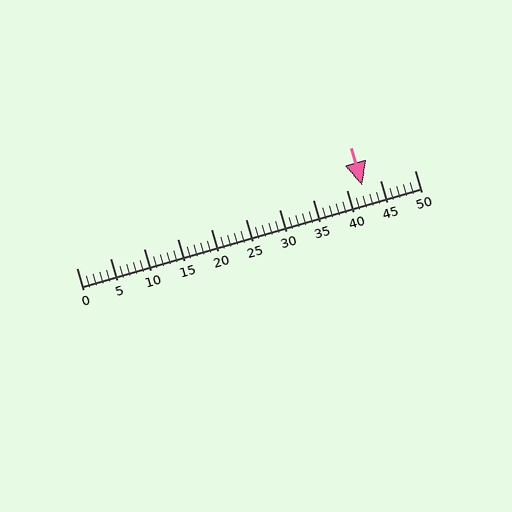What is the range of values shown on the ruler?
The ruler shows values from 0 to 50.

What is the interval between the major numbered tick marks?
The major tick marks are spaced 5 units apart.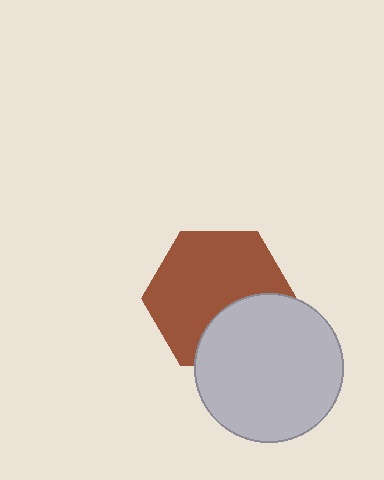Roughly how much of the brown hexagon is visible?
Most of it is visible (roughly 69%).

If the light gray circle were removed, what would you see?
You would see the complete brown hexagon.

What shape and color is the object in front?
The object in front is a light gray circle.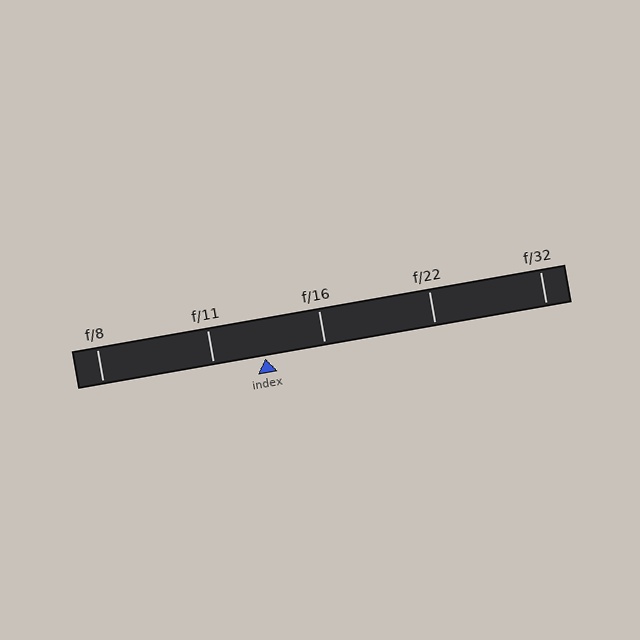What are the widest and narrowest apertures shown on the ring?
The widest aperture shown is f/8 and the narrowest is f/32.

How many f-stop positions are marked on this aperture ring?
There are 5 f-stop positions marked.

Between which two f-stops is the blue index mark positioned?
The index mark is between f/11 and f/16.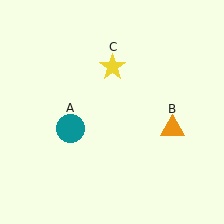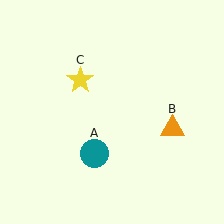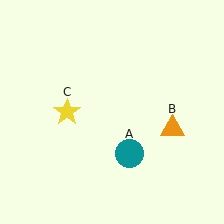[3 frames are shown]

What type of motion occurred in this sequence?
The teal circle (object A), yellow star (object C) rotated counterclockwise around the center of the scene.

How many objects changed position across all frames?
2 objects changed position: teal circle (object A), yellow star (object C).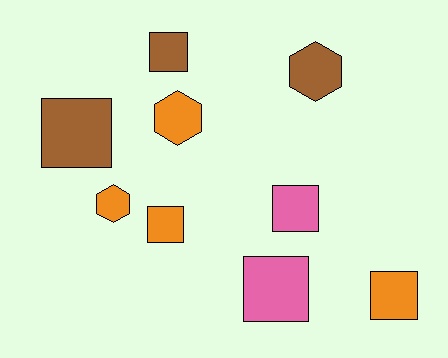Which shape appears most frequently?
Square, with 6 objects.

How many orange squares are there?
There are 2 orange squares.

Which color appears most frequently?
Orange, with 4 objects.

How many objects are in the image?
There are 9 objects.